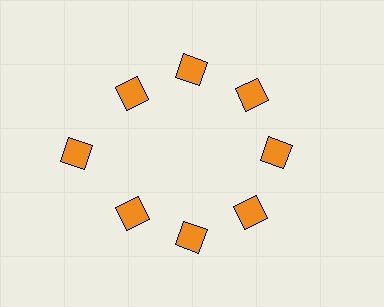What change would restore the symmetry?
The symmetry would be restored by moving it inward, back onto the ring so that all 8 diamonds sit at equal angles and equal distance from the center.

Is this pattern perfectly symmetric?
No. The 8 orange diamonds are arranged in a ring, but one element near the 9 o'clock position is pushed outward from the center, breaking the 8-fold rotational symmetry.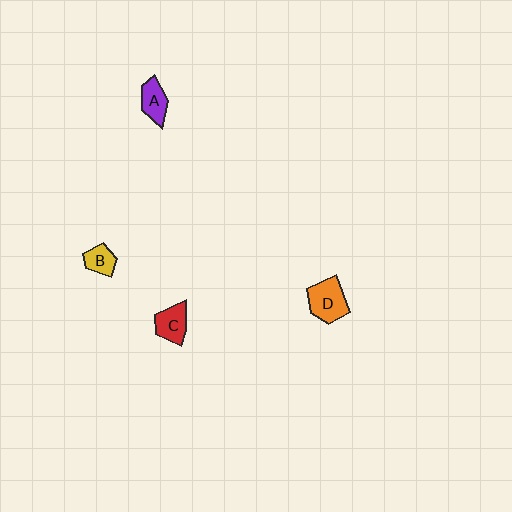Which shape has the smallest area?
Shape B (yellow).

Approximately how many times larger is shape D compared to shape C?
Approximately 1.3 times.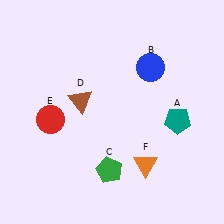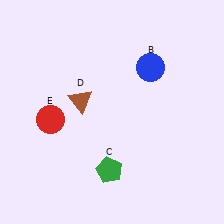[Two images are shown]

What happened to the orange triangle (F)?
The orange triangle (F) was removed in Image 2. It was in the bottom-right area of Image 1.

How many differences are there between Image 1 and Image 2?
There are 2 differences between the two images.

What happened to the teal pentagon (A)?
The teal pentagon (A) was removed in Image 2. It was in the bottom-right area of Image 1.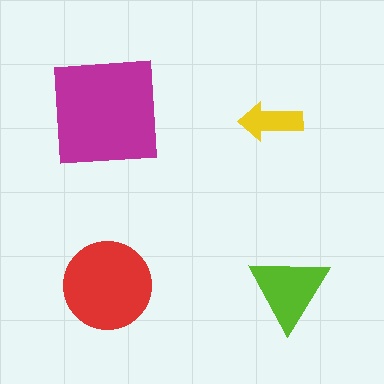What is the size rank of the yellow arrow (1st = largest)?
4th.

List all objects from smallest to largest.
The yellow arrow, the lime triangle, the red circle, the magenta square.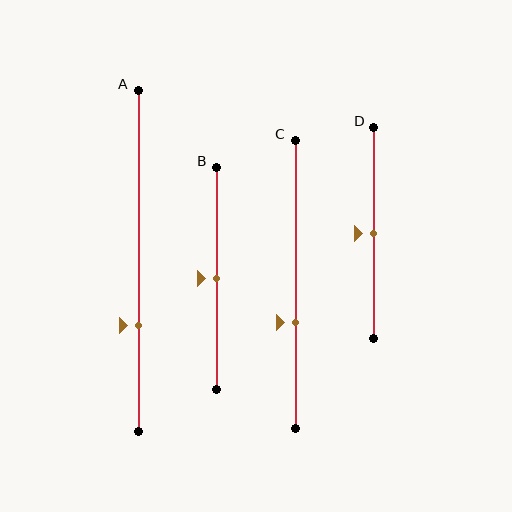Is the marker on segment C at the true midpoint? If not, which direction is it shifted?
No, the marker on segment C is shifted downward by about 13% of the segment length.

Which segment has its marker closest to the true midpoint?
Segment B has its marker closest to the true midpoint.